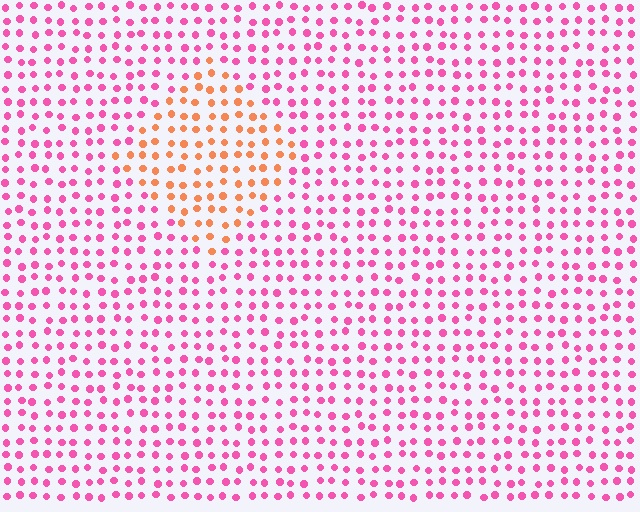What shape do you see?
I see a diamond.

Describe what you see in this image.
The image is filled with small pink elements in a uniform arrangement. A diamond-shaped region is visible where the elements are tinted to a slightly different hue, forming a subtle color boundary.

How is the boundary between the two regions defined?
The boundary is defined purely by a slight shift in hue (about 54 degrees). Spacing, size, and orientation are identical on both sides.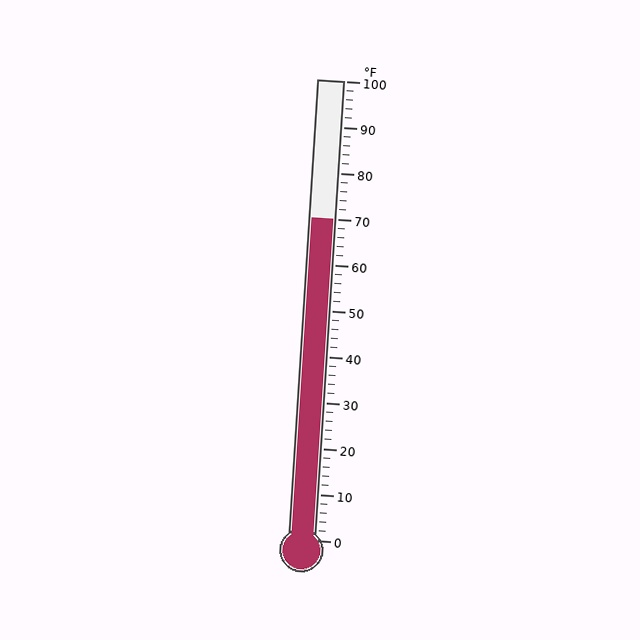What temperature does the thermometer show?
The thermometer shows approximately 70°F.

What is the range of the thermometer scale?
The thermometer scale ranges from 0°F to 100°F.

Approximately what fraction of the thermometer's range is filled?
The thermometer is filled to approximately 70% of its range.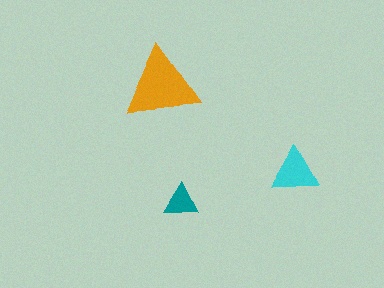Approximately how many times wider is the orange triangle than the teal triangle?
About 2 times wider.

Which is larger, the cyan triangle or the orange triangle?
The orange one.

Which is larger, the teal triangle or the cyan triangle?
The cyan one.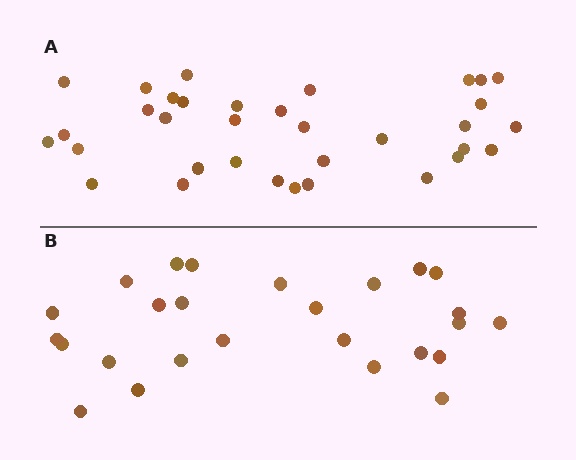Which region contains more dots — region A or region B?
Region A (the top region) has more dots.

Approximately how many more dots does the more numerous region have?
Region A has roughly 8 or so more dots than region B.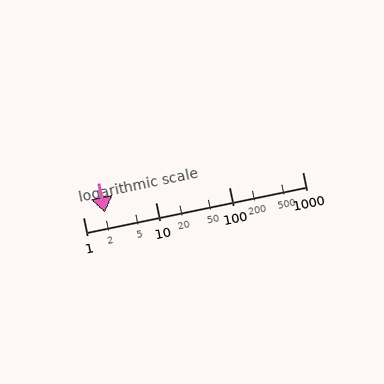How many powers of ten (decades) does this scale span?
The scale spans 3 decades, from 1 to 1000.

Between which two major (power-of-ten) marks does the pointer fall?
The pointer is between 1 and 10.